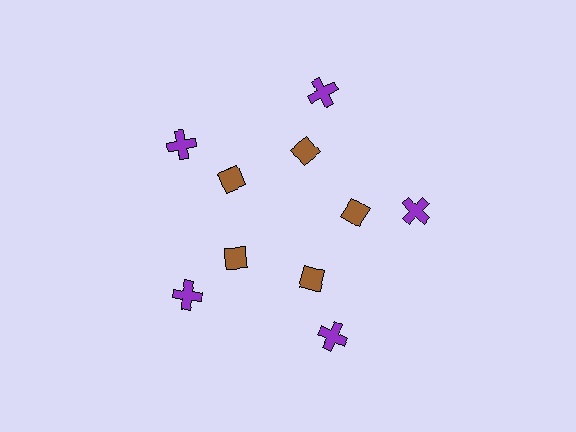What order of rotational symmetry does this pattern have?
This pattern has 5-fold rotational symmetry.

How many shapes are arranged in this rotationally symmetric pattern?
There are 10 shapes, arranged in 5 groups of 2.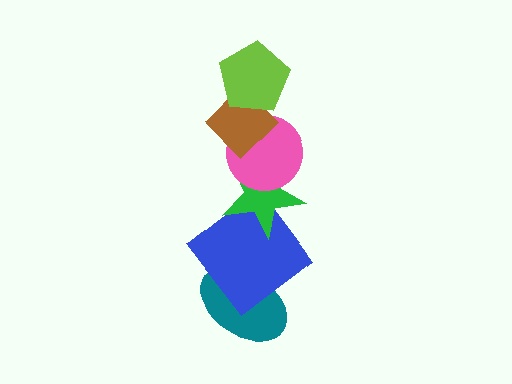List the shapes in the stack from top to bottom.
From top to bottom: the lime pentagon, the brown diamond, the pink circle, the green star, the blue diamond, the teal ellipse.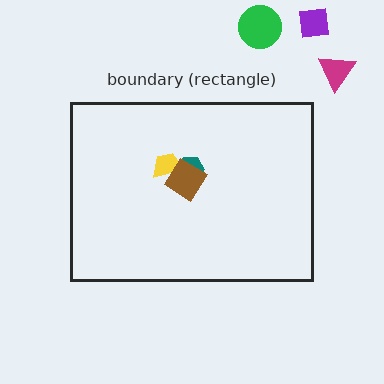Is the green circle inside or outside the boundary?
Outside.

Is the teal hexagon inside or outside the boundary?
Inside.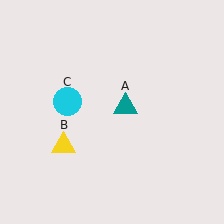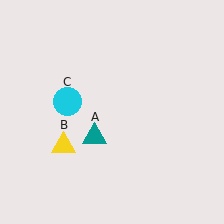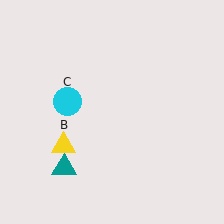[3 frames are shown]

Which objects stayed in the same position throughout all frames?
Yellow triangle (object B) and cyan circle (object C) remained stationary.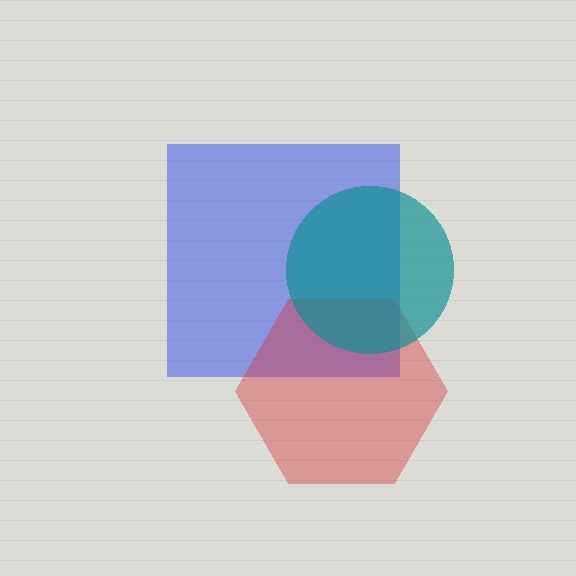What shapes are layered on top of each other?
The layered shapes are: a blue square, a red hexagon, a teal circle.